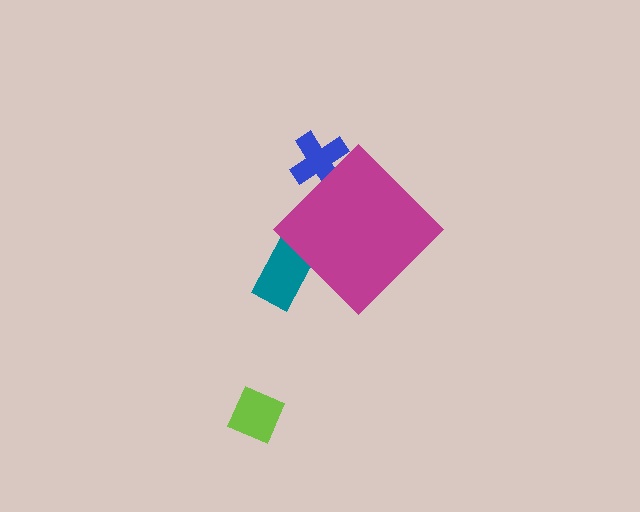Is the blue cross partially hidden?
Yes, the blue cross is partially hidden behind the magenta diamond.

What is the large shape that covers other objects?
A magenta diamond.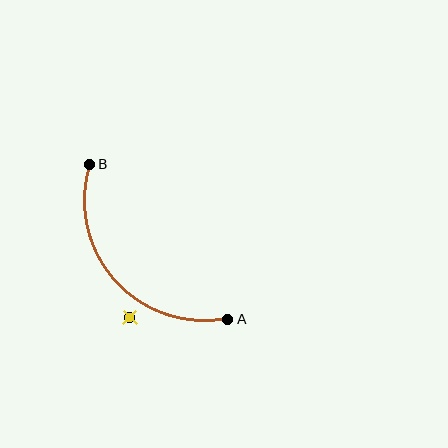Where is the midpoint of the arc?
The arc midpoint is the point on the curve farthest from the straight line joining A and B. It sits below and to the left of that line.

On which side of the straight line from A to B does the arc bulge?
The arc bulges below and to the left of the straight line connecting A and B.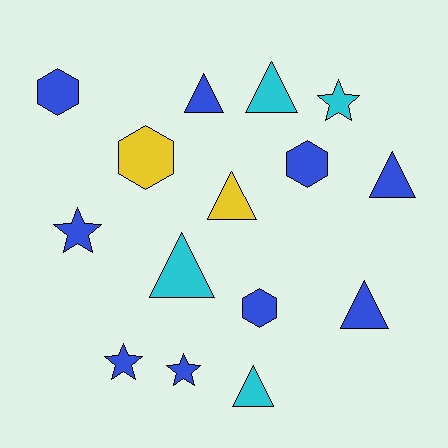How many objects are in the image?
There are 15 objects.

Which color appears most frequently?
Blue, with 9 objects.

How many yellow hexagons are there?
There is 1 yellow hexagon.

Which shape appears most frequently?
Triangle, with 7 objects.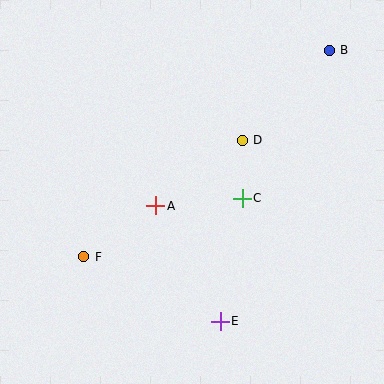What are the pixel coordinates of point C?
Point C is at (242, 198).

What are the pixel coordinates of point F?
Point F is at (84, 257).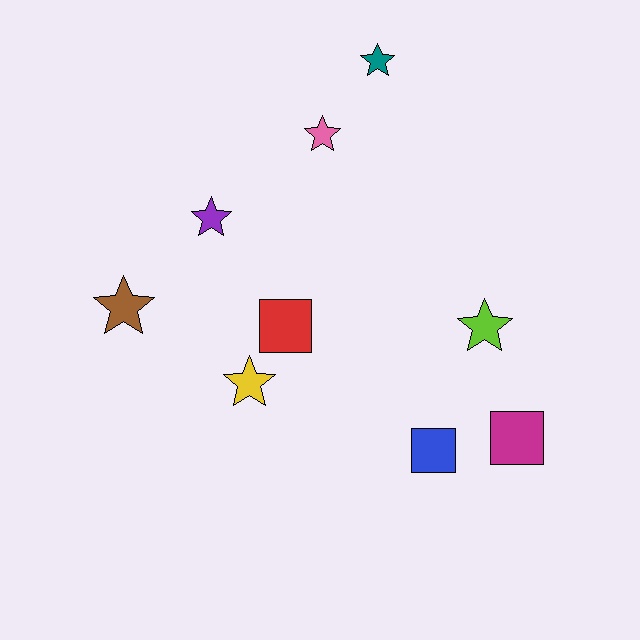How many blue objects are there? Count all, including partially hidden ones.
There is 1 blue object.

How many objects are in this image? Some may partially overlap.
There are 9 objects.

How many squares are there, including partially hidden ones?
There are 3 squares.